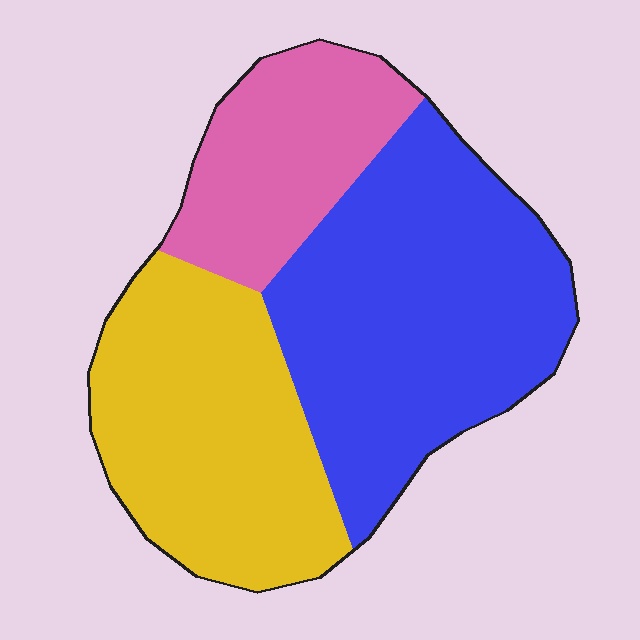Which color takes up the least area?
Pink, at roughly 20%.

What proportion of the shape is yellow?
Yellow takes up between a quarter and a half of the shape.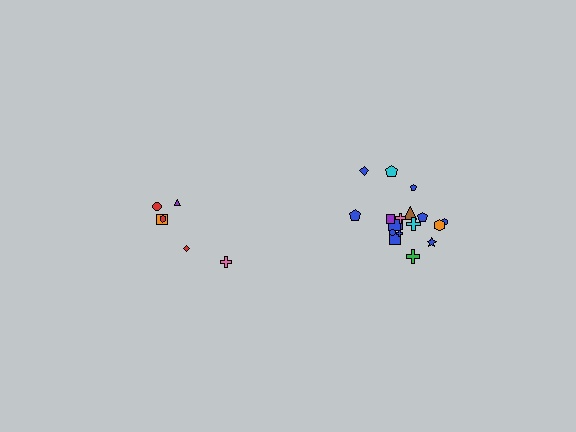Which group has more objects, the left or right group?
The right group.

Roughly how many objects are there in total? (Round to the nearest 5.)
Roughly 25 objects in total.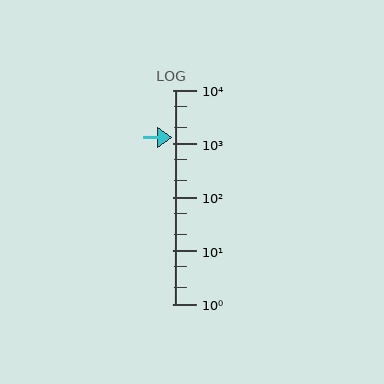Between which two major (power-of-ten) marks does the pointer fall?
The pointer is between 1000 and 10000.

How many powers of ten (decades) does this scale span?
The scale spans 4 decades, from 1 to 10000.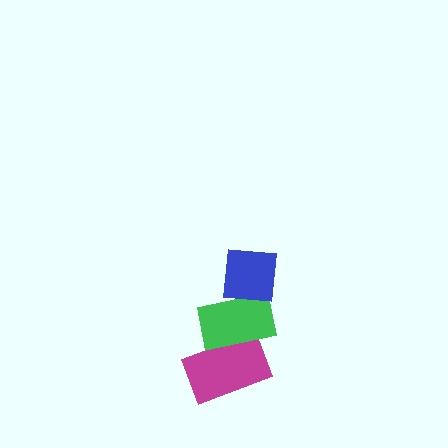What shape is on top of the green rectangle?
The blue square is on top of the green rectangle.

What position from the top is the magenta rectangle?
The magenta rectangle is 3rd from the top.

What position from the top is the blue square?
The blue square is 1st from the top.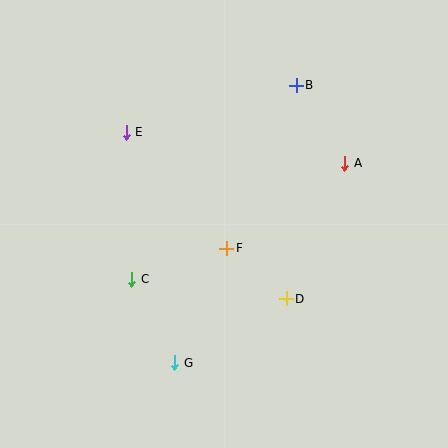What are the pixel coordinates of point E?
Point E is at (126, 132).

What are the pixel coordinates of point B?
Point B is at (296, 85).